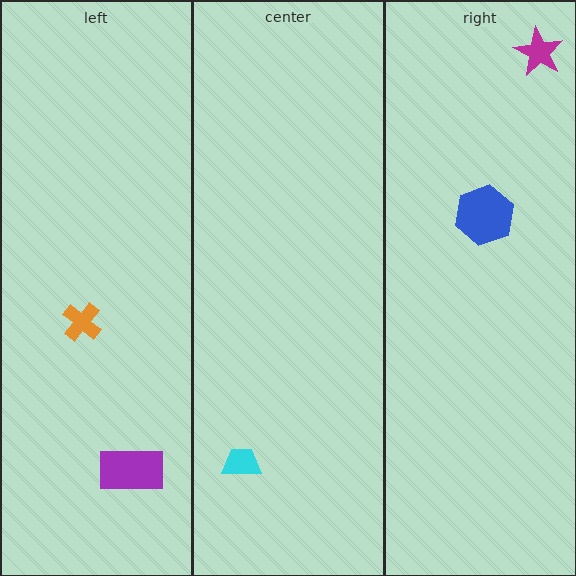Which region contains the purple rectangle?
The left region.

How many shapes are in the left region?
2.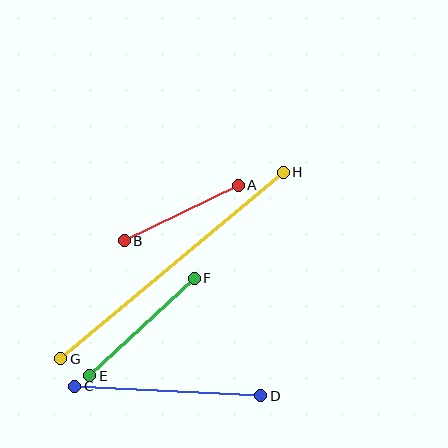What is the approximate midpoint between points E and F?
The midpoint is at approximately (142, 327) pixels.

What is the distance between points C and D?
The distance is approximately 186 pixels.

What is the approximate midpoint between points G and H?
The midpoint is at approximately (172, 265) pixels.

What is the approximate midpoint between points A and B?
The midpoint is at approximately (181, 213) pixels.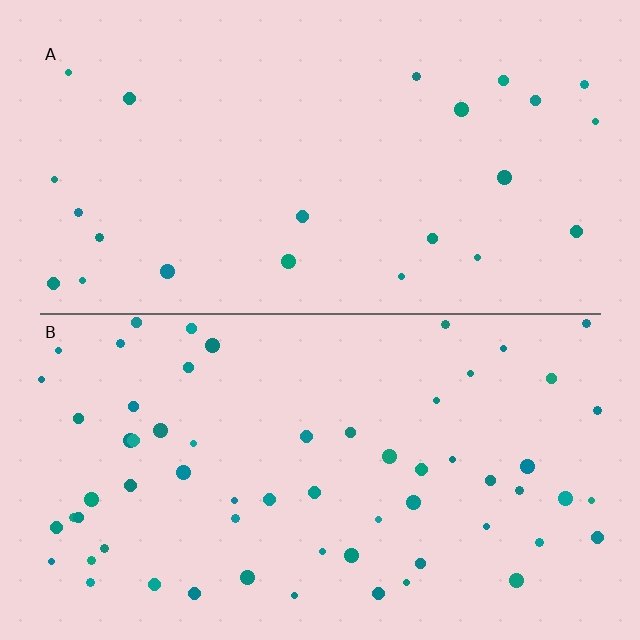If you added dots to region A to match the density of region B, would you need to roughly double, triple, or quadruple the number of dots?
Approximately triple.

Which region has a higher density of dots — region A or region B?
B (the bottom).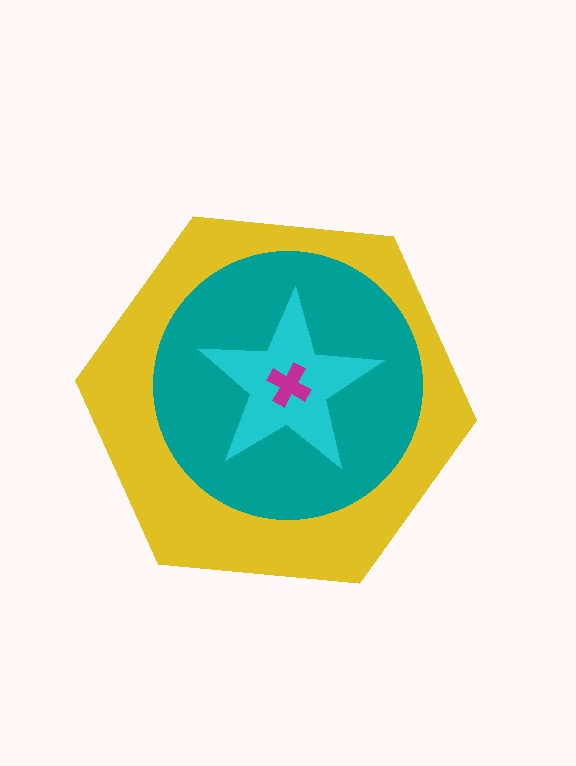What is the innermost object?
The magenta cross.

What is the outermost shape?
The yellow hexagon.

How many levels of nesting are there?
4.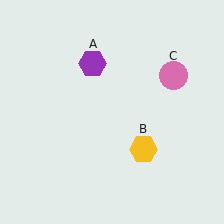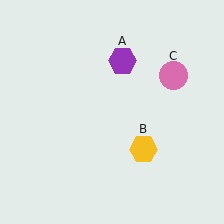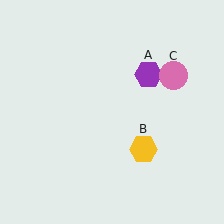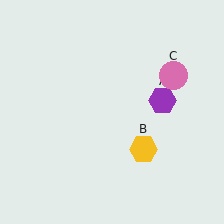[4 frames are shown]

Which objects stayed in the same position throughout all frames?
Yellow hexagon (object B) and pink circle (object C) remained stationary.